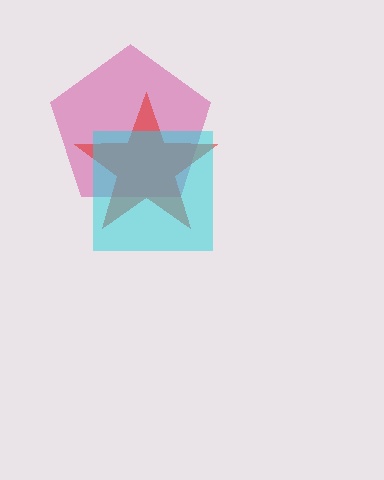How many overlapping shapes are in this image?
There are 3 overlapping shapes in the image.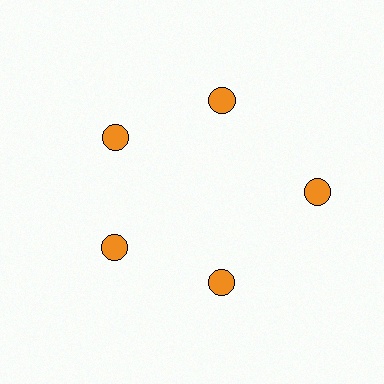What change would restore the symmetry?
The symmetry would be restored by moving it inward, back onto the ring so that all 5 circles sit at equal angles and equal distance from the center.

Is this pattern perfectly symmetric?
No. The 5 orange circles are arranged in a ring, but one element near the 3 o'clock position is pushed outward from the center, breaking the 5-fold rotational symmetry.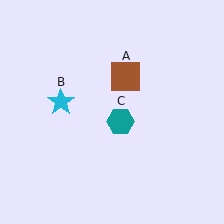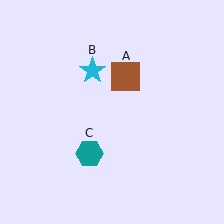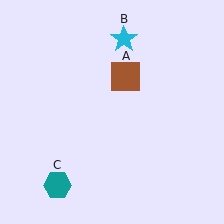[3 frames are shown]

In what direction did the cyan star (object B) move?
The cyan star (object B) moved up and to the right.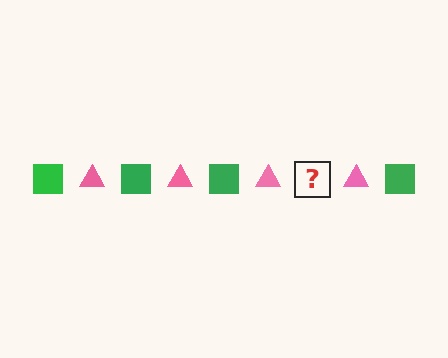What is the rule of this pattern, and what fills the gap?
The rule is that the pattern alternates between green square and pink triangle. The gap should be filled with a green square.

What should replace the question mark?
The question mark should be replaced with a green square.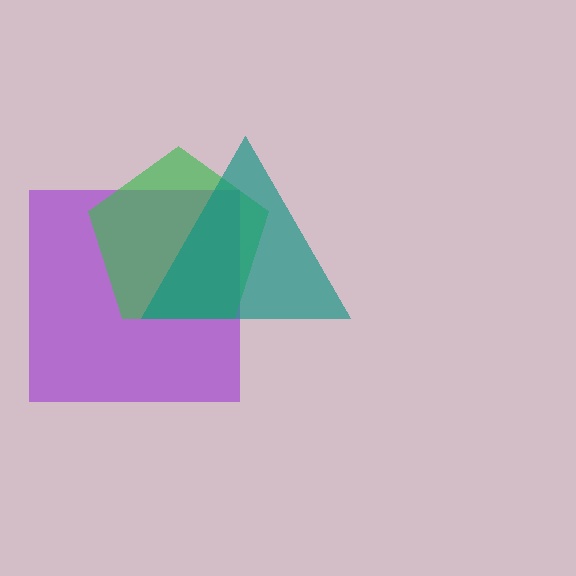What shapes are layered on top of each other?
The layered shapes are: a purple square, a green pentagon, a teal triangle.